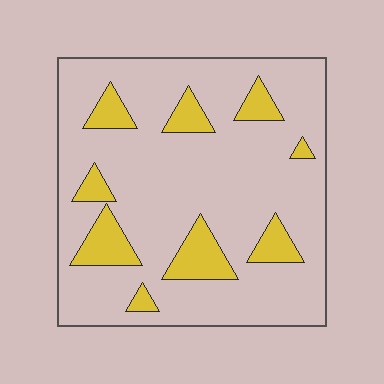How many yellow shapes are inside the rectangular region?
9.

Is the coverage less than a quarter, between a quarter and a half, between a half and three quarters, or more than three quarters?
Less than a quarter.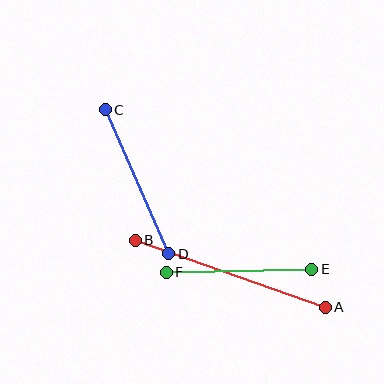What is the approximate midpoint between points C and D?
The midpoint is at approximately (137, 182) pixels.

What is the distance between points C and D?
The distance is approximately 158 pixels.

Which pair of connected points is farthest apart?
Points A and B are farthest apart.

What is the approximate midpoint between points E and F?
The midpoint is at approximately (239, 271) pixels.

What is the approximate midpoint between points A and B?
The midpoint is at approximately (230, 274) pixels.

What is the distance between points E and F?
The distance is approximately 145 pixels.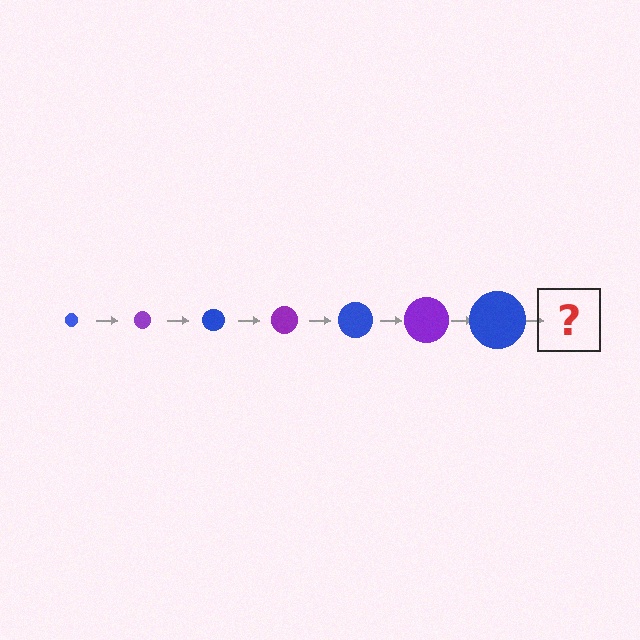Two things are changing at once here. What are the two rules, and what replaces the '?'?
The two rules are that the circle grows larger each step and the color cycles through blue and purple. The '?' should be a purple circle, larger than the previous one.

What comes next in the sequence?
The next element should be a purple circle, larger than the previous one.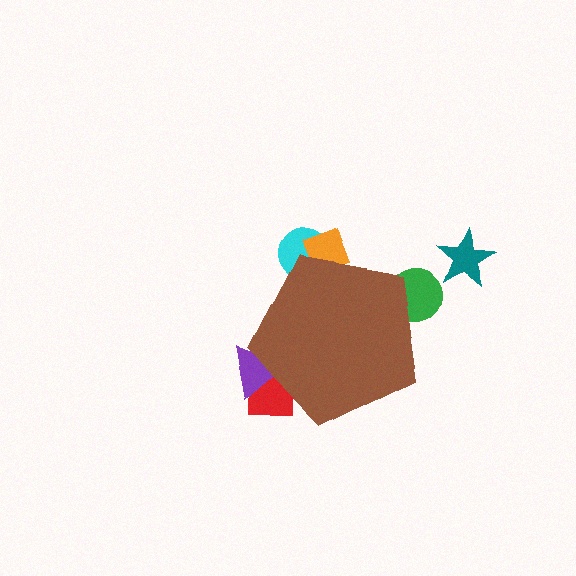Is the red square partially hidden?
Yes, the red square is partially hidden behind the brown pentagon.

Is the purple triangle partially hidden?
Yes, the purple triangle is partially hidden behind the brown pentagon.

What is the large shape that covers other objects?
A brown pentagon.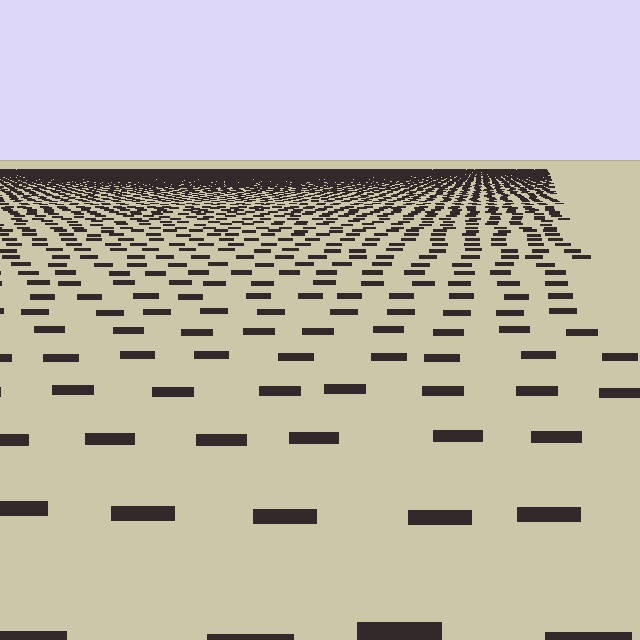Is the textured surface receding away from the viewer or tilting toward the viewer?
The surface is receding away from the viewer. Texture elements get smaller and denser toward the top.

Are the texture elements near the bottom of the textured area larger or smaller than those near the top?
Larger. Near the bottom, elements are closer to the viewer and appear at a bigger on-screen size.